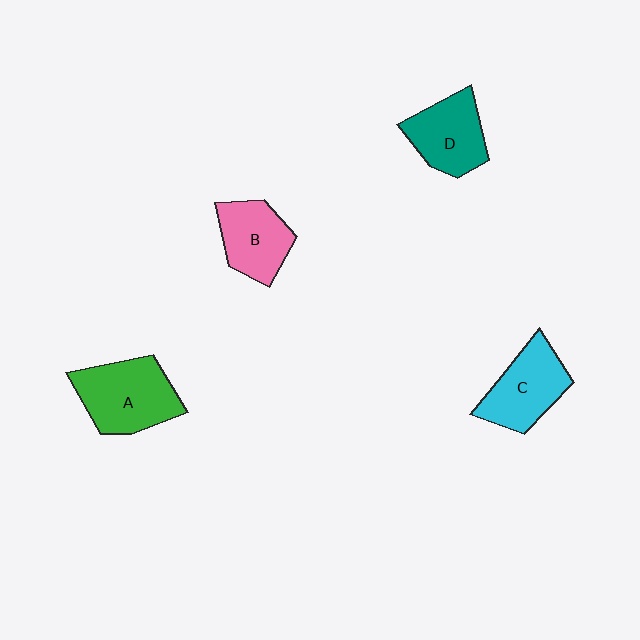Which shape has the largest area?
Shape A (green).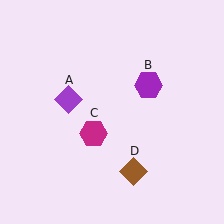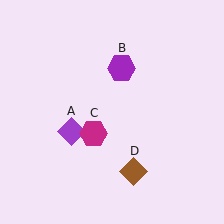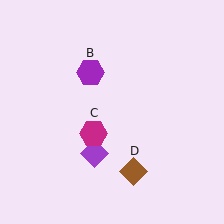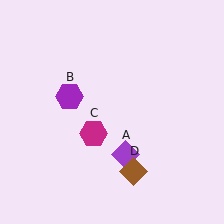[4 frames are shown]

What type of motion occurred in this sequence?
The purple diamond (object A), purple hexagon (object B) rotated counterclockwise around the center of the scene.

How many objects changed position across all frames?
2 objects changed position: purple diamond (object A), purple hexagon (object B).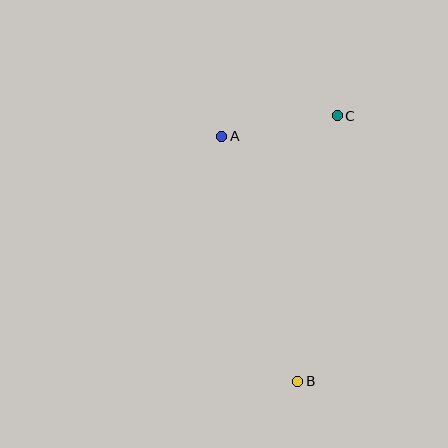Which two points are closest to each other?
Points A and C are closest to each other.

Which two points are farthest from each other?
Points B and C are farthest from each other.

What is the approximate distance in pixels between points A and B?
The distance between A and B is approximately 257 pixels.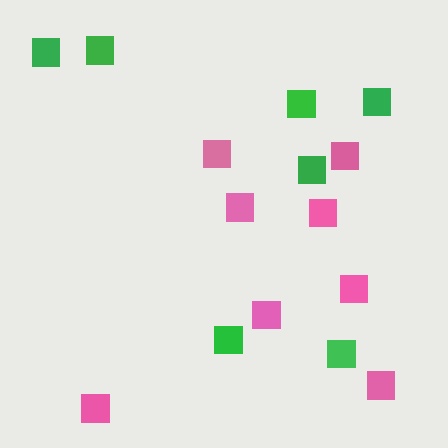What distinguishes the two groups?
There are 2 groups: one group of pink squares (8) and one group of green squares (7).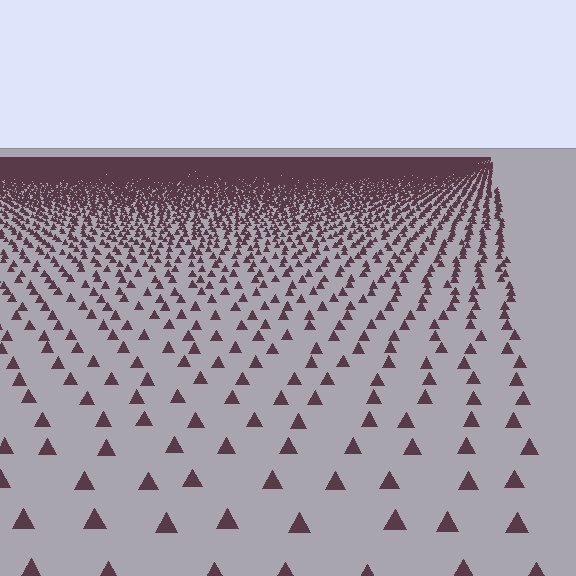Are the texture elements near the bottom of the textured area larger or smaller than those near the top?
Larger. Near the bottom, elements are closer to the viewer and appear at a bigger on-screen size.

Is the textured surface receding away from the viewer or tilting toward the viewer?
The surface is receding away from the viewer. Texture elements get smaller and denser toward the top.